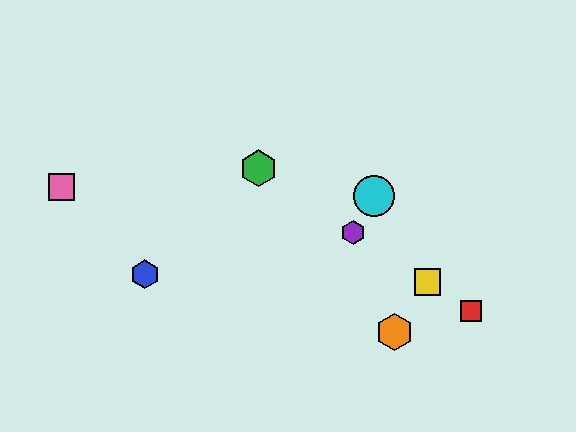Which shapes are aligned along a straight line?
The red square, the green hexagon, the yellow square, the purple hexagon are aligned along a straight line.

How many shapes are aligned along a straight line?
4 shapes (the red square, the green hexagon, the yellow square, the purple hexagon) are aligned along a straight line.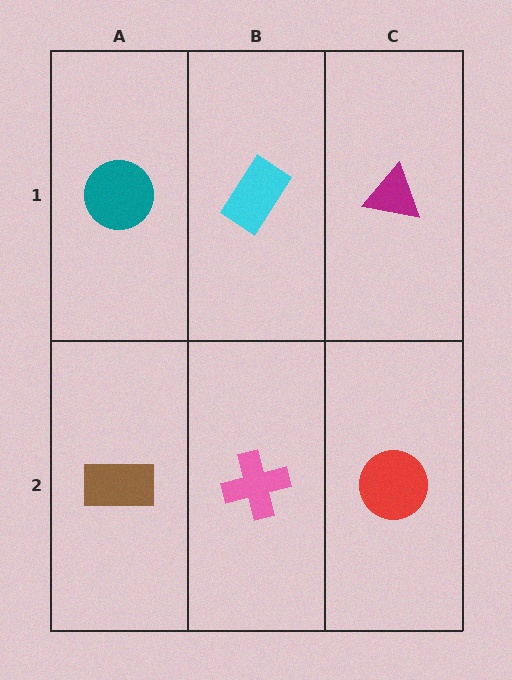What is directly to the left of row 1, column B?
A teal circle.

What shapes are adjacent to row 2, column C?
A magenta triangle (row 1, column C), a pink cross (row 2, column B).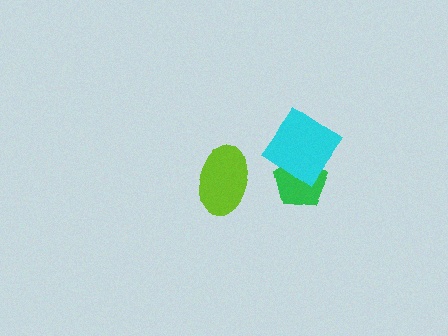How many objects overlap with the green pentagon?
1 object overlaps with the green pentagon.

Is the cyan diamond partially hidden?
No, no other shape covers it.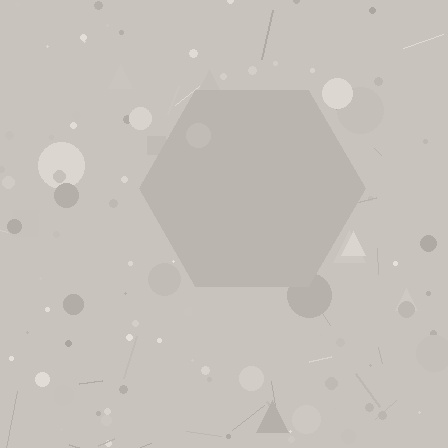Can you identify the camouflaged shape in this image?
The camouflaged shape is a hexagon.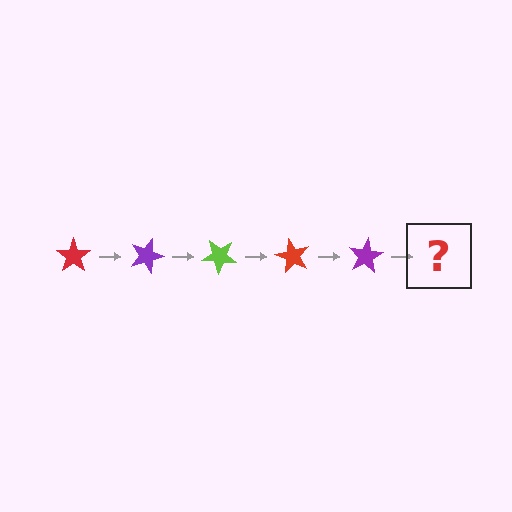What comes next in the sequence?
The next element should be a lime star, rotated 100 degrees from the start.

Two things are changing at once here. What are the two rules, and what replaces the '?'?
The two rules are that it rotates 20 degrees each step and the color cycles through red, purple, and lime. The '?' should be a lime star, rotated 100 degrees from the start.